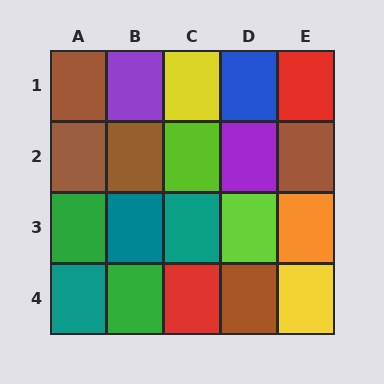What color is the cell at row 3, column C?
Teal.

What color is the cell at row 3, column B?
Teal.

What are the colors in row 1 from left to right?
Brown, purple, yellow, blue, red.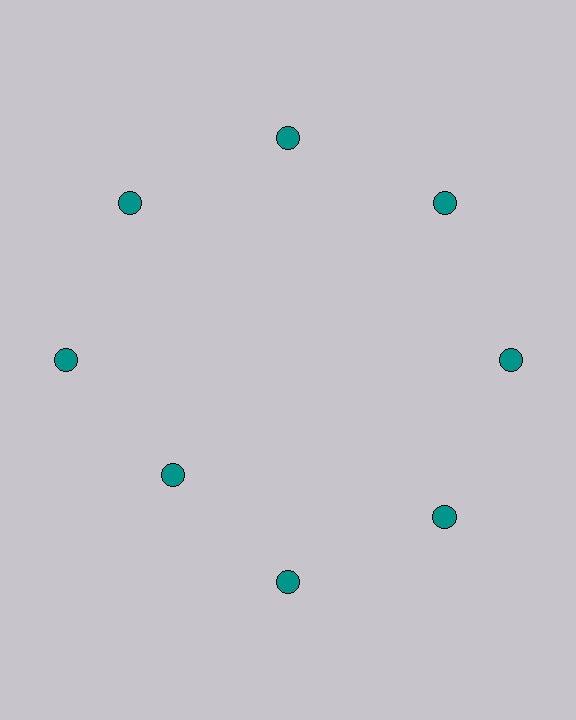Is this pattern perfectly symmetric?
No. The 8 teal circles are arranged in a ring, but one element near the 8 o'clock position is pulled inward toward the center, breaking the 8-fold rotational symmetry.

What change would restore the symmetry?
The symmetry would be restored by moving it outward, back onto the ring so that all 8 circles sit at equal angles and equal distance from the center.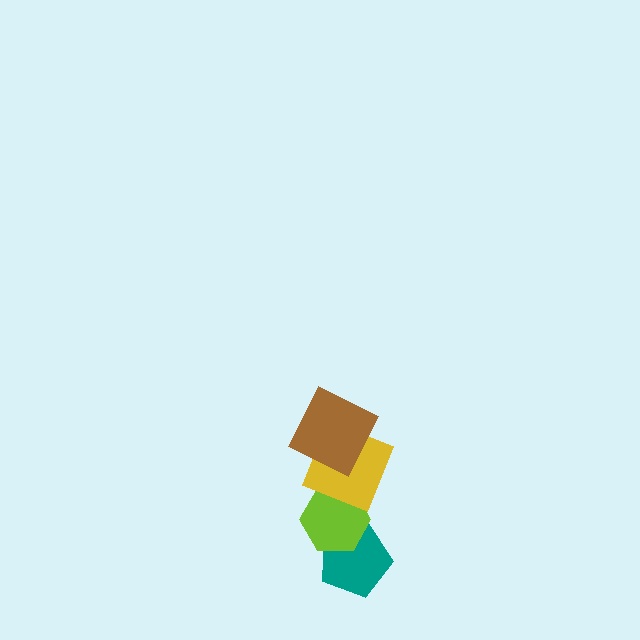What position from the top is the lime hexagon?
The lime hexagon is 3rd from the top.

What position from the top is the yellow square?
The yellow square is 2nd from the top.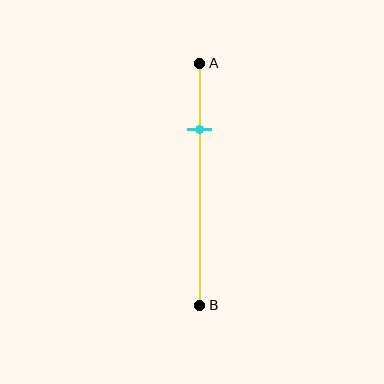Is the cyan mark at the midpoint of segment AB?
No, the mark is at about 25% from A, not at the 50% midpoint.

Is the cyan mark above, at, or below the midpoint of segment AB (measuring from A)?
The cyan mark is above the midpoint of segment AB.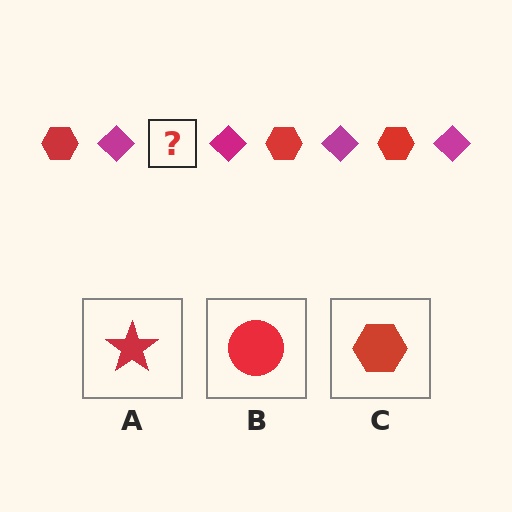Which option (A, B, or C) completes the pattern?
C.